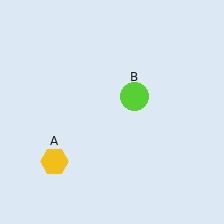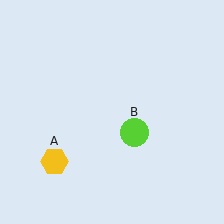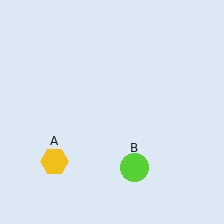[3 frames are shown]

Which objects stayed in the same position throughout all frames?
Yellow hexagon (object A) remained stationary.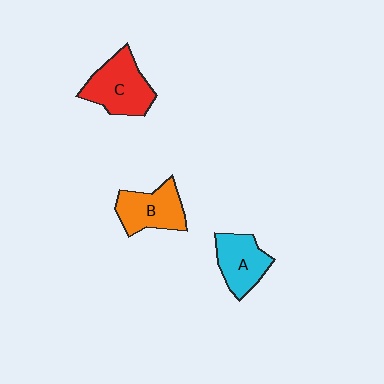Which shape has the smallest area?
Shape A (cyan).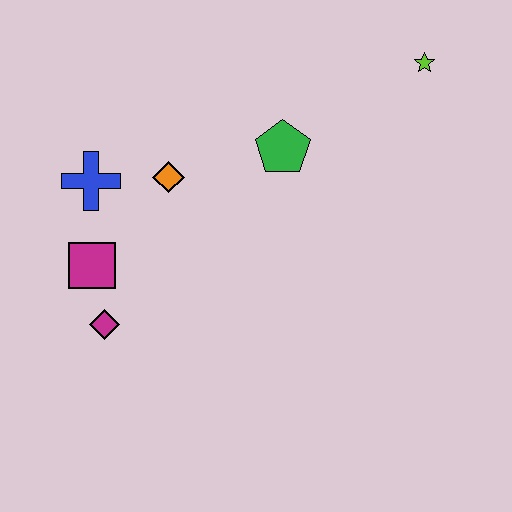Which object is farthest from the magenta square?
The lime star is farthest from the magenta square.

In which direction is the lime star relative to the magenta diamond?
The lime star is to the right of the magenta diamond.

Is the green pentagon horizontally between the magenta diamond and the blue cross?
No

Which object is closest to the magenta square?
The magenta diamond is closest to the magenta square.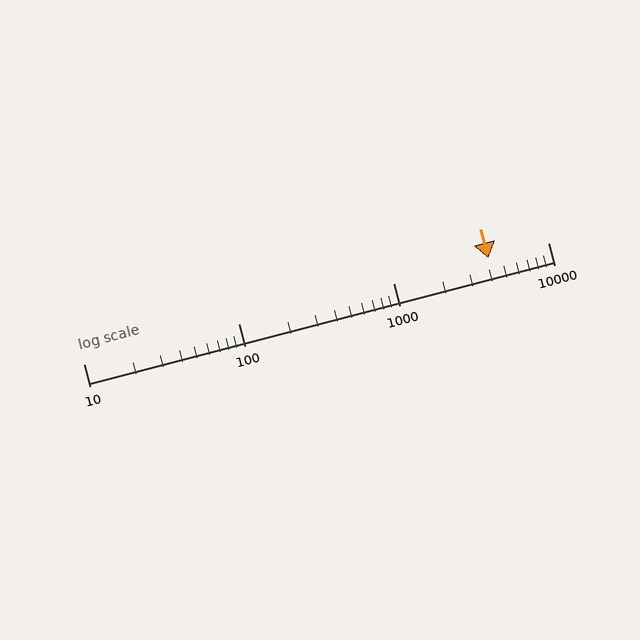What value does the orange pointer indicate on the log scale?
The pointer indicates approximately 4100.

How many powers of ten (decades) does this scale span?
The scale spans 3 decades, from 10 to 10000.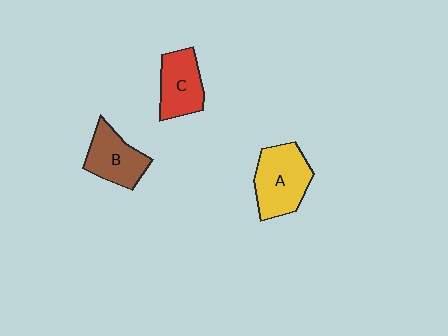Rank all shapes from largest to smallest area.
From largest to smallest: A (yellow), B (brown), C (red).